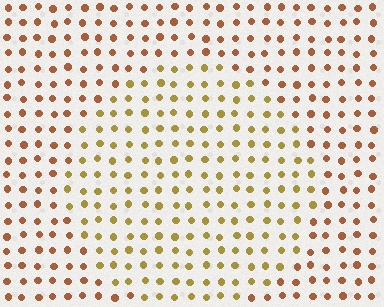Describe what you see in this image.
The image is filled with small brown elements in a uniform arrangement. A circle-shaped region is visible where the elements are tinted to a slightly different hue, forming a subtle color boundary.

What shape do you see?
I see a circle.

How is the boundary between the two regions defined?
The boundary is defined purely by a slight shift in hue (about 31 degrees). Spacing, size, and orientation are identical on both sides.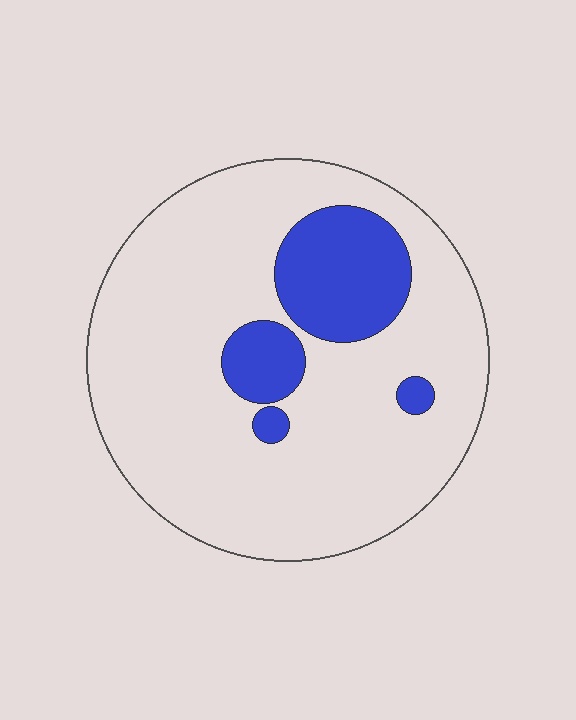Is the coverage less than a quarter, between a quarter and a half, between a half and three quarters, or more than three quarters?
Less than a quarter.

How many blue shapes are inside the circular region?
4.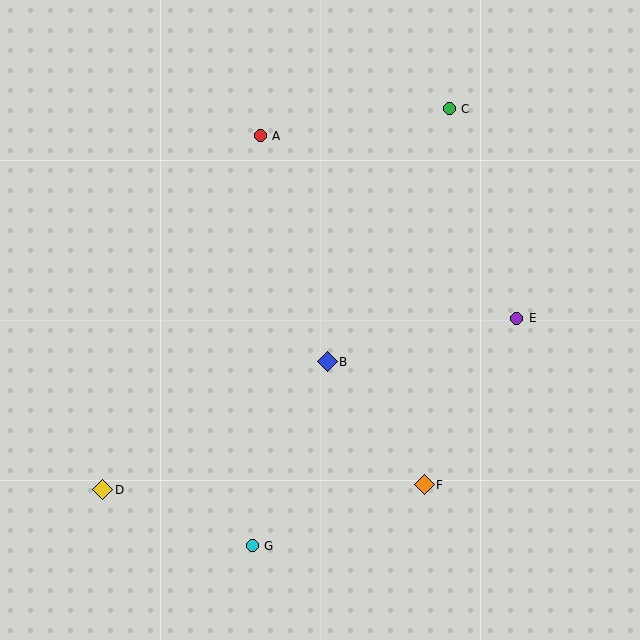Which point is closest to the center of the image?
Point B at (327, 362) is closest to the center.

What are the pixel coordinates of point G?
Point G is at (252, 546).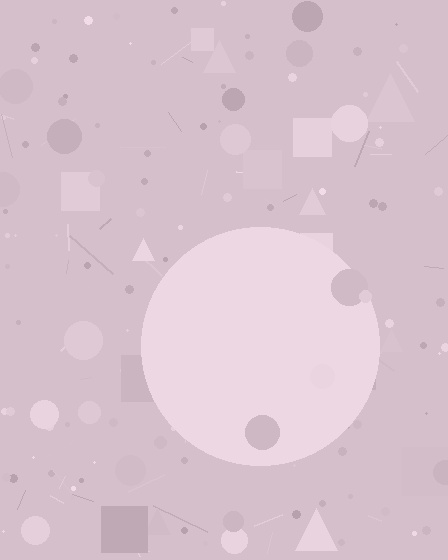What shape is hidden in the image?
A circle is hidden in the image.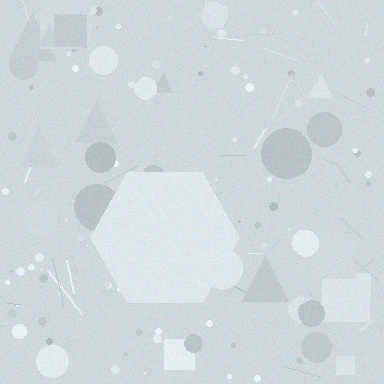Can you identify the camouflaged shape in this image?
The camouflaged shape is a hexagon.